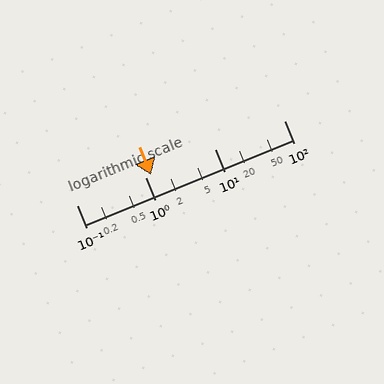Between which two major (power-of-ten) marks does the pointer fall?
The pointer is between 1 and 10.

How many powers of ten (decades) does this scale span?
The scale spans 3 decades, from 0.1 to 100.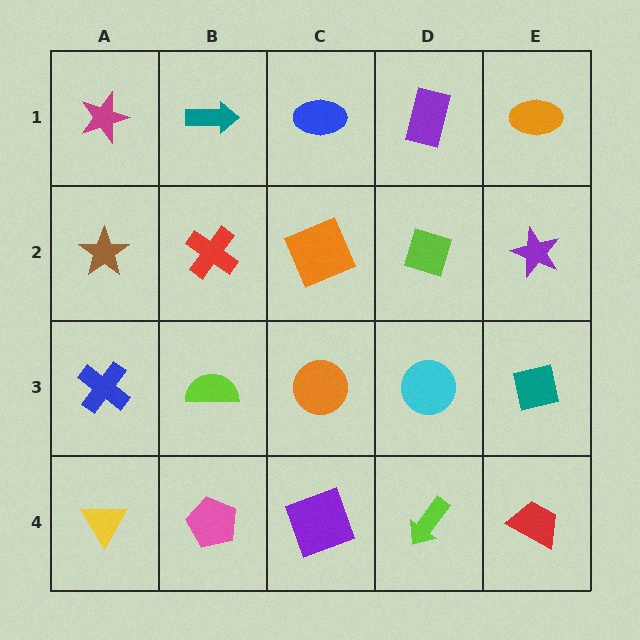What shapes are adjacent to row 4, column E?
A teal square (row 3, column E), a lime arrow (row 4, column D).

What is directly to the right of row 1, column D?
An orange ellipse.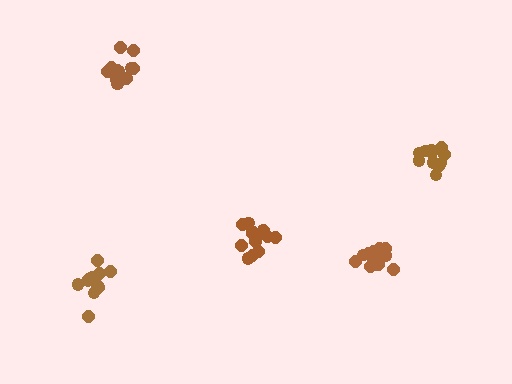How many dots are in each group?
Group 1: 14 dots, Group 2: 11 dots, Group 3: 14 dots, Group 4: 14 dots, Group 5: 11 dots (64 total).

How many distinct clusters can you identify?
There are 5 distinct clusters.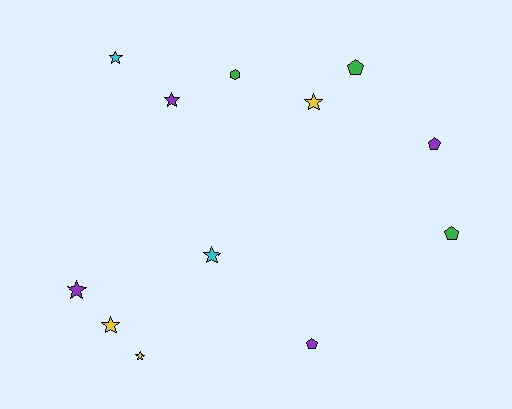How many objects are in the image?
There are 12 objects.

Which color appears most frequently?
Purple, with 4 objects.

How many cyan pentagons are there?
There are no cyan pentagons.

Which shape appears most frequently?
Star, with 7 objects.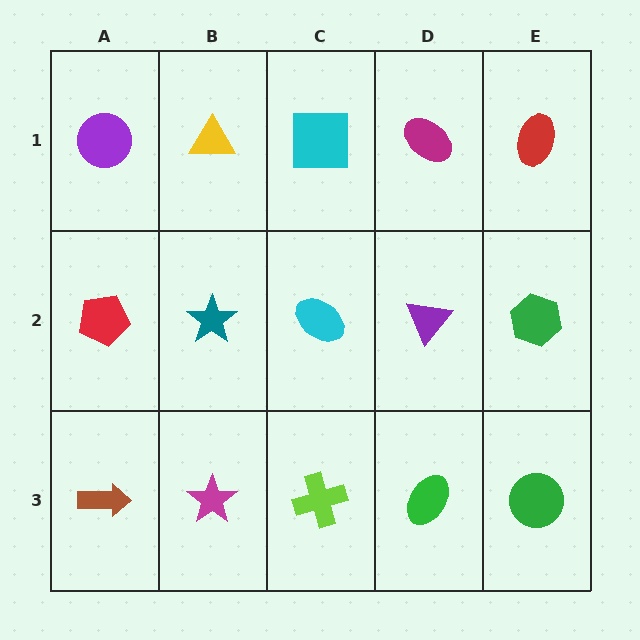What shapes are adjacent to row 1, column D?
A purple triangle (row 2, column D), a cyan square (row 1, column C), a red ellipse (row 1, column E).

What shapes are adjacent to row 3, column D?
A purple triangle (row 2, column D), a lime cross (row 3, column C), a green circle (row 3, column E).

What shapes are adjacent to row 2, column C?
A cyan square (row 1, column C), a lime cross (row 3, column C), a teal star (row 2, column B), a purple triangle (row 2, column D).